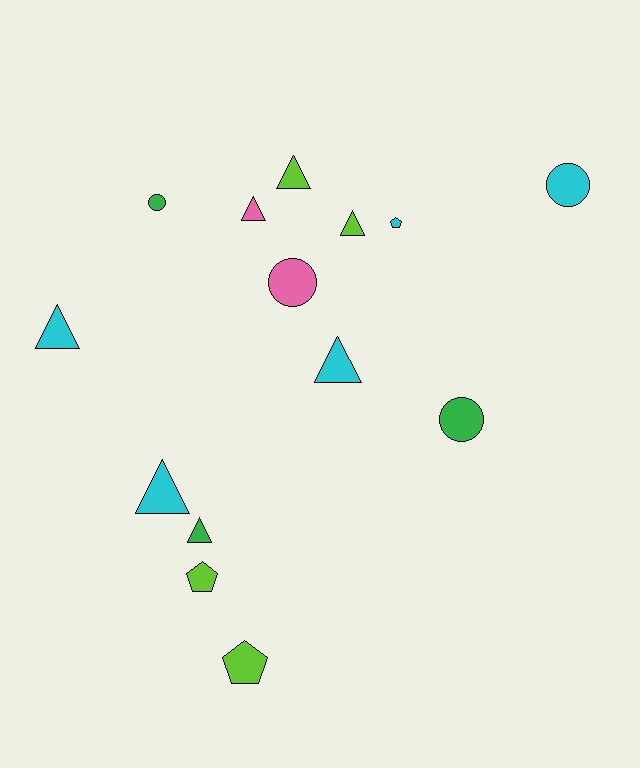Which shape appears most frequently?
Triangle, with 7 objects.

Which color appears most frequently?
Cyan, with 5 objects.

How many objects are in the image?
There are 14 objects.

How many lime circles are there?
There are no lime circles.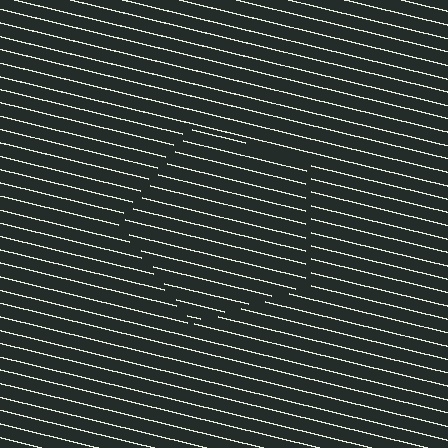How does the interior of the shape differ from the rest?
The interior of the shape contains the same grating, shifted by half a period — the contour is defined by the phase discontinuity where line-ends from the inner and outer gratings abut.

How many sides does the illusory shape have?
5 sides — the line-ends trace a pentagon.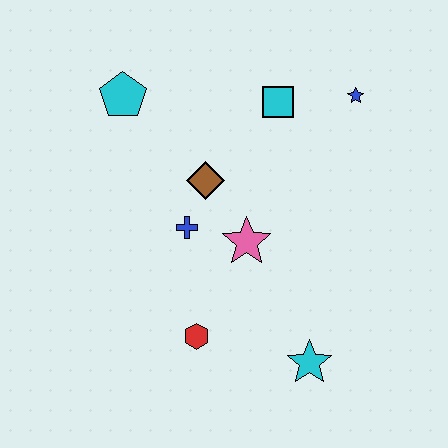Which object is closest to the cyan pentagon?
The brown diamond is closest to the cyan pentagon.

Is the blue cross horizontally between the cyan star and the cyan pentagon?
Yes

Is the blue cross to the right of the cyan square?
No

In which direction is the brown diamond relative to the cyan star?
The brown diamond is above the cyan star.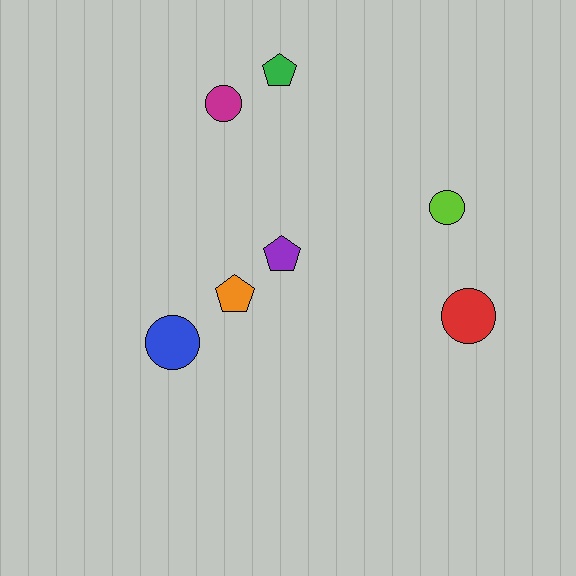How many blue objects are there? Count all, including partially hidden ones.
There is 1 blue object.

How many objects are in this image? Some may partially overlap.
There are 7 objects.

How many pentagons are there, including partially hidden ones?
There are 3 pentagons.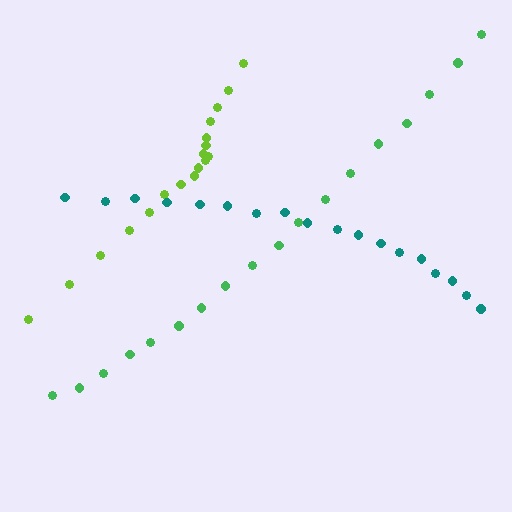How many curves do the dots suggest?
There are 3 distinct paths.